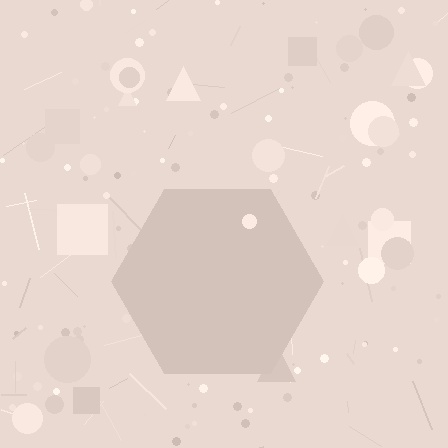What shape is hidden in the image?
A hexagon is hidden in the image.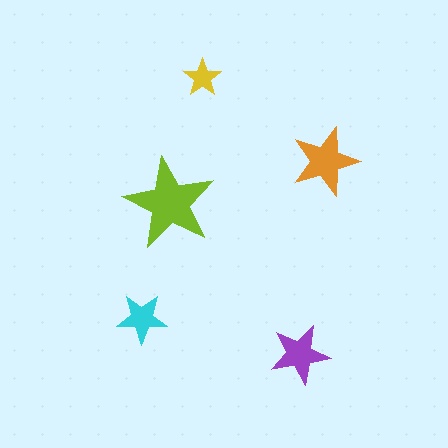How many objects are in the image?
There are 5 objects in the image.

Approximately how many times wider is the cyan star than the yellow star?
About 1.5 times wider.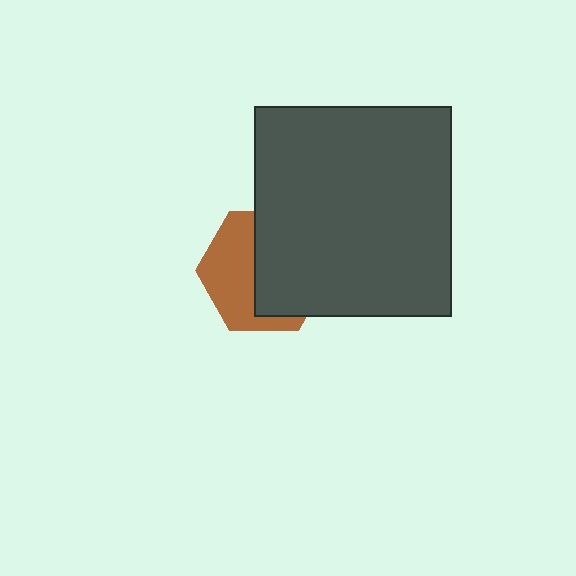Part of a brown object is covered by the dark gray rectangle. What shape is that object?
It is a hexagon.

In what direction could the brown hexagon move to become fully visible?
The brown hexagon could move left. That would shift it out from behind the dark gray rectangle entirely.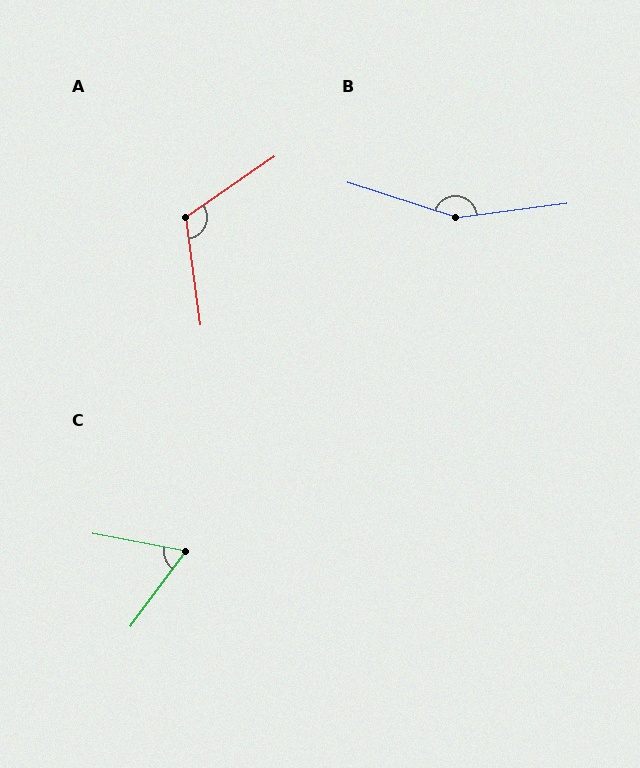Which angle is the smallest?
C, at approximately 64 degrees.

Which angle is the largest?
B, at approximately 155 degrees.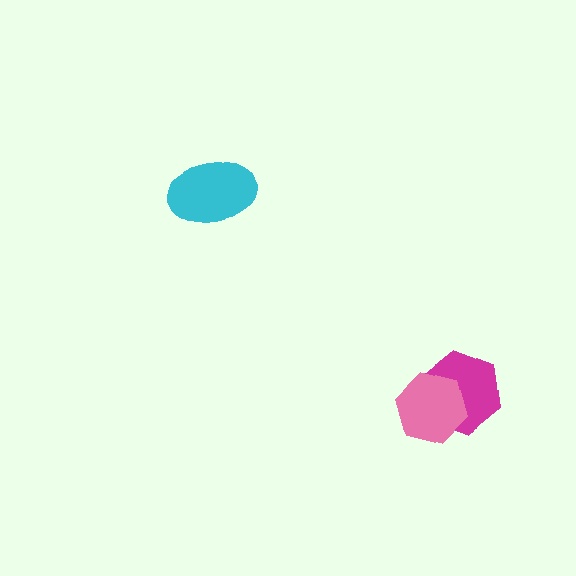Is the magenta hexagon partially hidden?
Yes, it is partially covered by another shape.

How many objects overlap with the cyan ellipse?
0 objects overlap with the cyan ellipse.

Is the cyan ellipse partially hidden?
No, no other shape covers it.